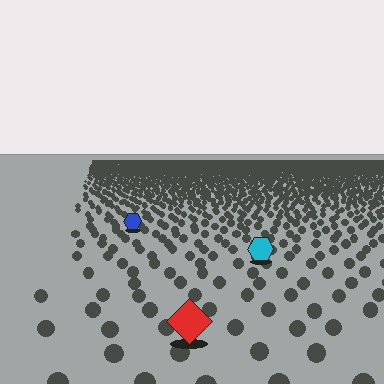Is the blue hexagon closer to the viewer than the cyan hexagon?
No. The cyan hexagon is closer — you can tell from the texture gradient: the ground texture is coarser near it.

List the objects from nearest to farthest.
From nearest to farthest: the red diamond, the cyan hexagon, the blue hexagon.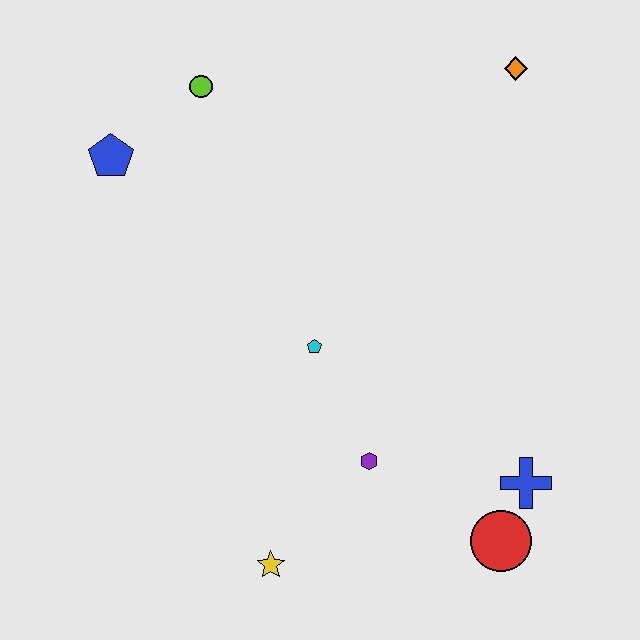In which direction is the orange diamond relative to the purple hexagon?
The orange diamond is above the purple hexagon.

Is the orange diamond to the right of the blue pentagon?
Yes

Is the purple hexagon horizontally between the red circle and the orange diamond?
No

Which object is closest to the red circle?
The blue cross is closest to the red circle.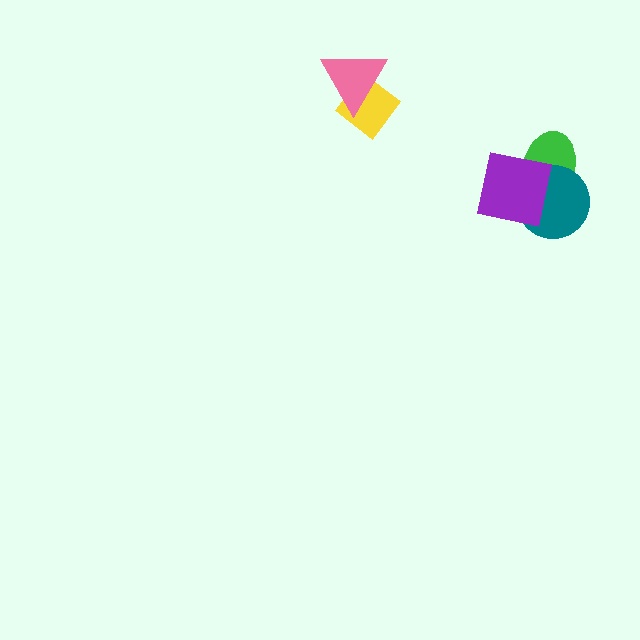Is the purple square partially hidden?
No, no other shape covers it.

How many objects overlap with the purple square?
2 objects overlap with the purple square.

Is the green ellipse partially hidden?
Yes, it is partially covered by another shape.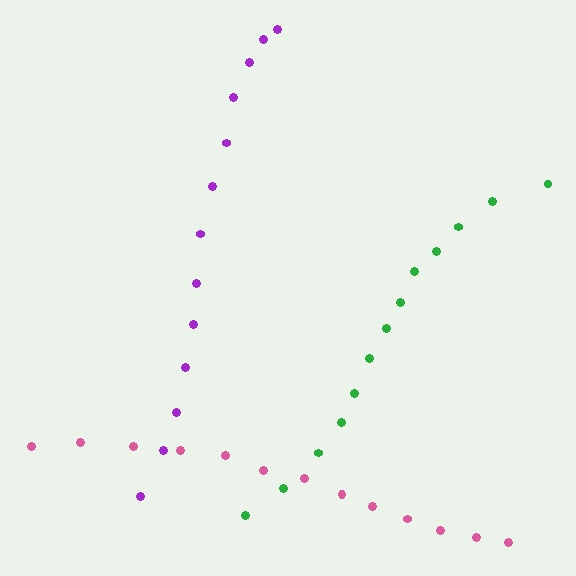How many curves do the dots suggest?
There are 3 distinct paths.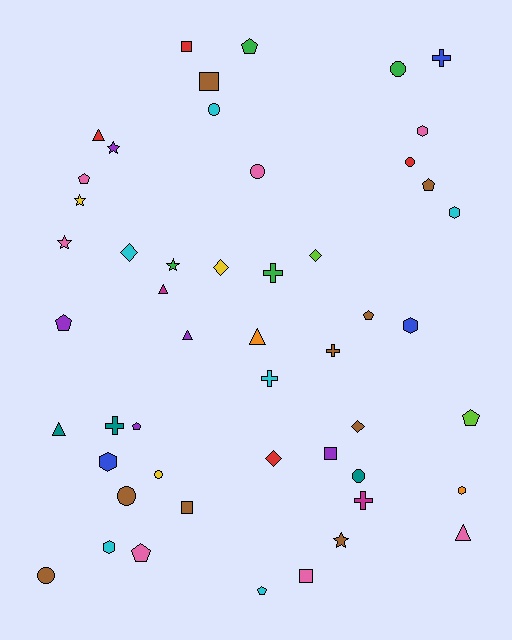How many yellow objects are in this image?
There are 3 yellow objects.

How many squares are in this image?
There are 5 squares.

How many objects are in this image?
There are 50 objects.